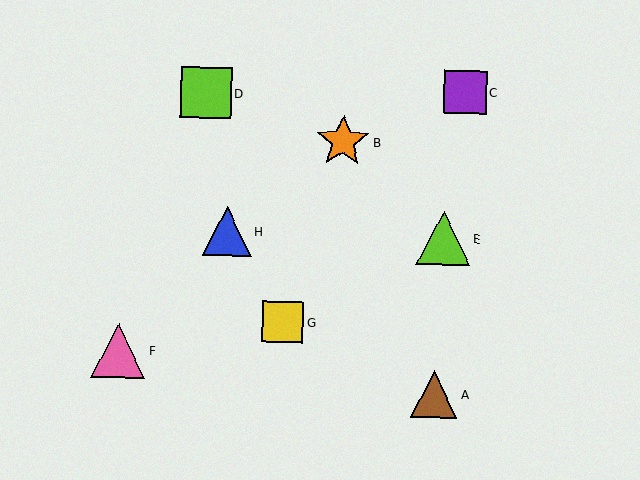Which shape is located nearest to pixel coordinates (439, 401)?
The brown triangle (labeled A) at (434, 394) is nearest to that location.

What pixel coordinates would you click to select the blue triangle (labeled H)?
Click at (227, 231) to select the blue triangle H.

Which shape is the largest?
The pink triangle (labeled F) is the largest.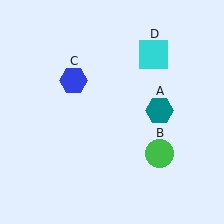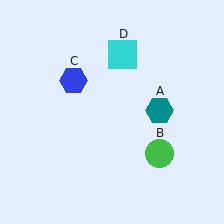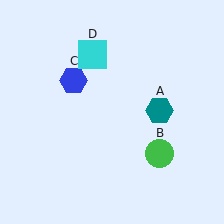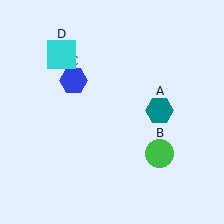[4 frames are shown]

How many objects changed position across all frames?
1 object changed position: cyan square (object D).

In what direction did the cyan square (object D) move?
The cyan square (object D) moved left.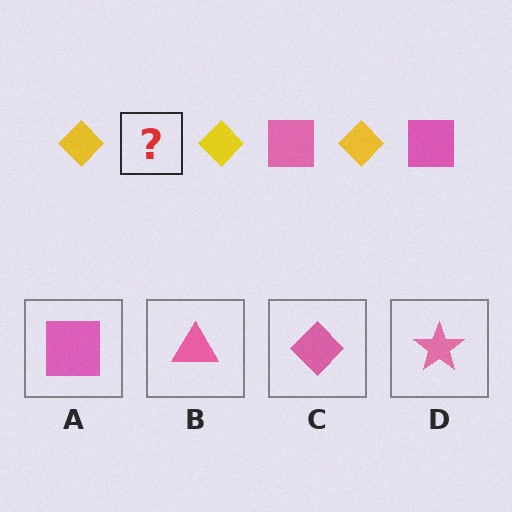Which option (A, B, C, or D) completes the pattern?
A.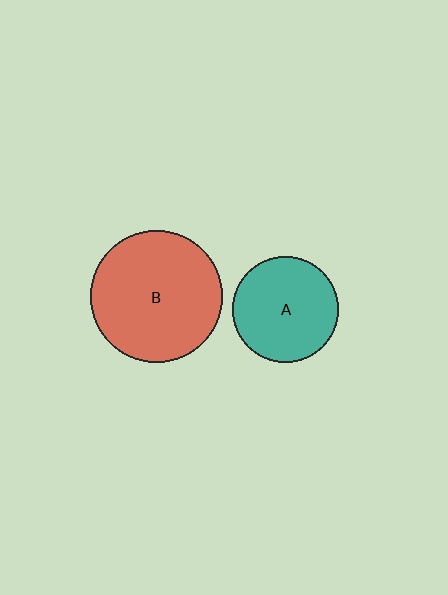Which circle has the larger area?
Circle B (red).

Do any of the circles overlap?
No, none of the circles overlap.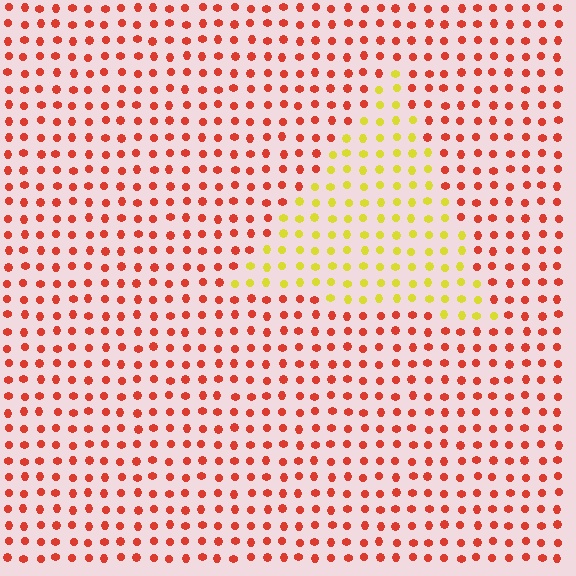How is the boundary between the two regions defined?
The boundary is defined purely by a slight shift in hue (about 57 degrees). Spacing, size, and orientation are identical on both sides.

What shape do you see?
I see a triangle.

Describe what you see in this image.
The image is filled with small red elements in a uniform arrangement. A triangle-shaped region is visible where the elements are tinted to a slightly different hue, forming a subtle color boundary.